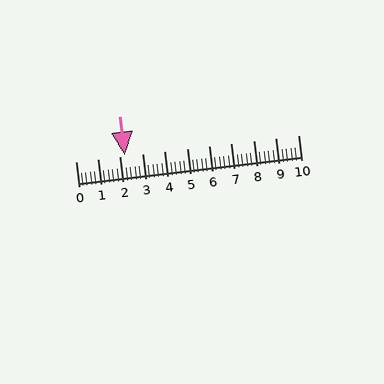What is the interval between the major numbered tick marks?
The major tick marks are spaced 1 units apart.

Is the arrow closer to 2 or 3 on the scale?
The arrow is closer to 2.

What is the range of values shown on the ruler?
The ruler shows values from 0 to 10.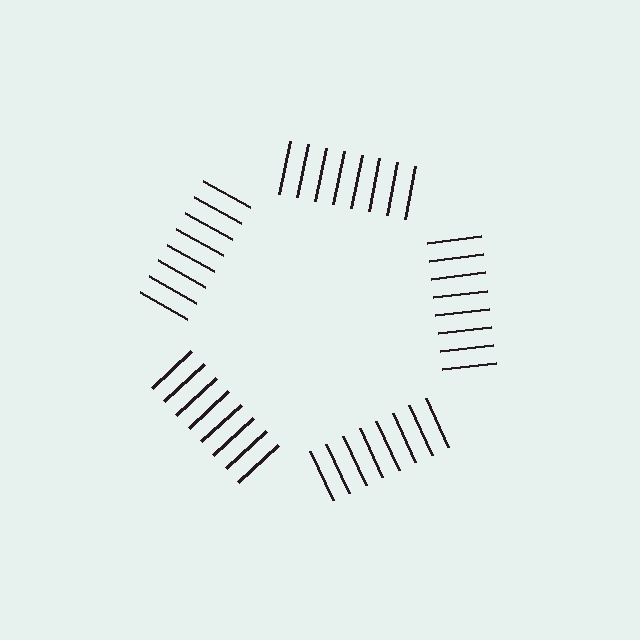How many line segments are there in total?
40 — 8 along each of the 5 edges.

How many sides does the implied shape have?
5 sides — the line-ends trace a pentagon.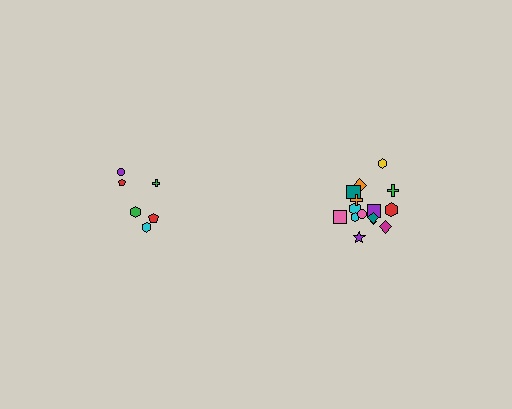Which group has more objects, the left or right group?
The right group.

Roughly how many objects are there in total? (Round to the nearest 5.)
Roughly 20 objects in total.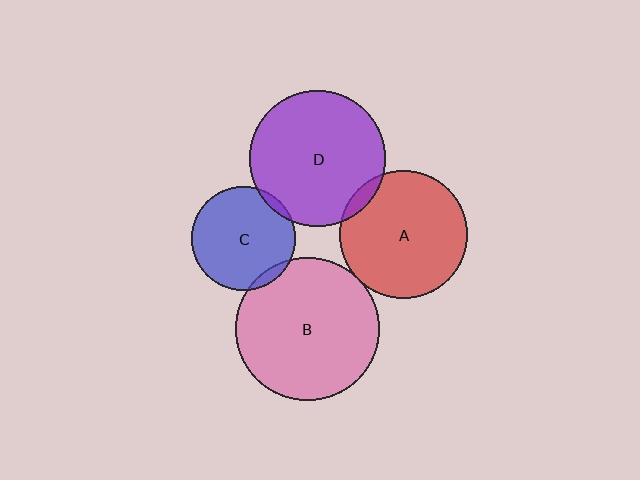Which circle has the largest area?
Circle B (pink).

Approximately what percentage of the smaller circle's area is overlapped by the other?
Approximately 5%.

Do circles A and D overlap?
Yes.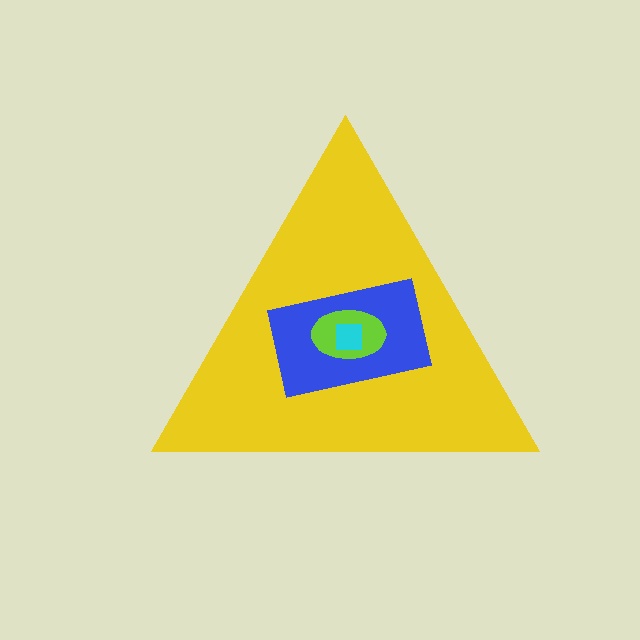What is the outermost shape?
The yellow triangle.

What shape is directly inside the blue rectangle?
The lime ellipse.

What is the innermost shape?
The cyan square.